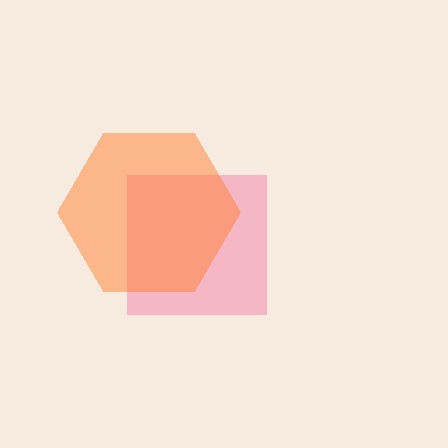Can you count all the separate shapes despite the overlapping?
Yes, there are 2 separate shapes.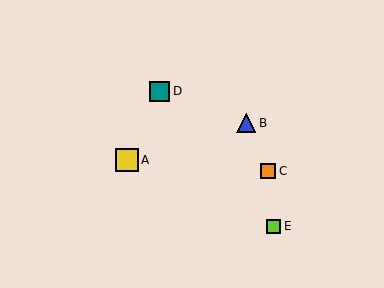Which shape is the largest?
The yellow square (labeled A) is the largest.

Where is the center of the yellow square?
The center of the yellow square is at (127, 160).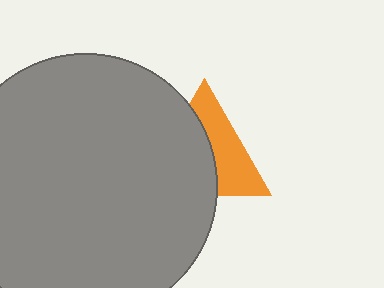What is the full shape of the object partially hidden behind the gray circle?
The partially hidden object is an orange triangle.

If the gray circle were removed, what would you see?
You would see the complete orange triangle.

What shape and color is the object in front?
The object in front is a gray circle.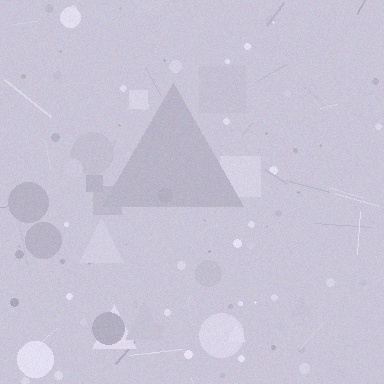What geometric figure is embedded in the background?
A triangle is embedded in the background.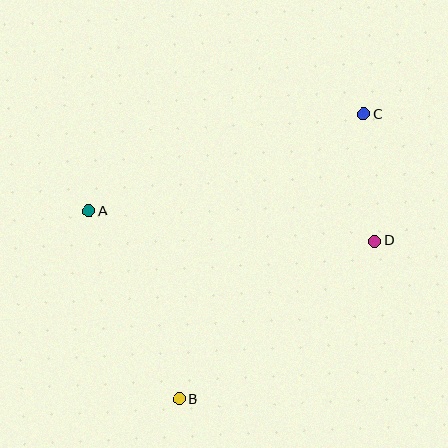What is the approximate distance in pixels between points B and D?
The distance between B and D is approximately 251 pixels.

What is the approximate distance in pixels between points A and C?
The distance between A and C is approximately 291 pixels.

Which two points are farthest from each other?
Points B and C are farthest from each other.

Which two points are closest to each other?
Points C and D are closest to each other.